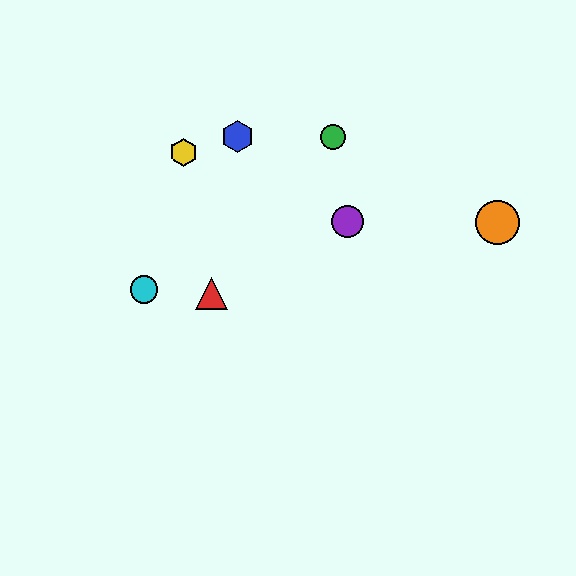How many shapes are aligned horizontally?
2 shapes (the purple circle, the orange circle) are aligned horizontally.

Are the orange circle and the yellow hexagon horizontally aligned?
No, the orange circle is at y≈222 and the yellow hexagon is at y≈152.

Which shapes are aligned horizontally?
The purple circle, the orange circle are aligned horizontally.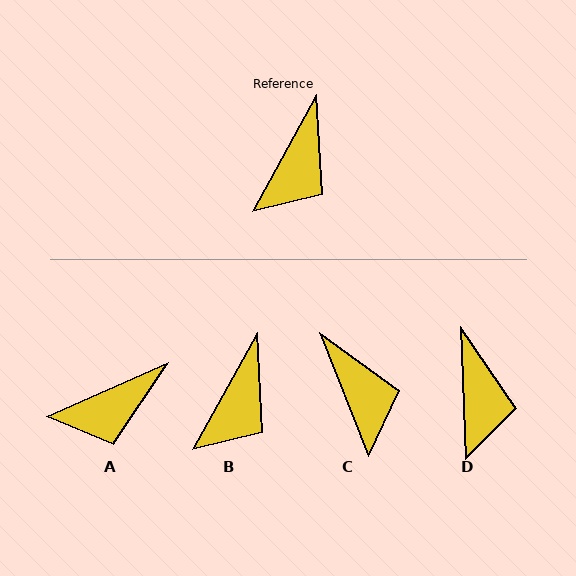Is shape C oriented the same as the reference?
No, it is off by about 51 degrees.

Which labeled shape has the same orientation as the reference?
B.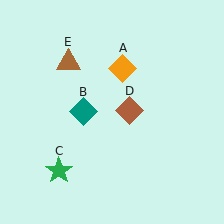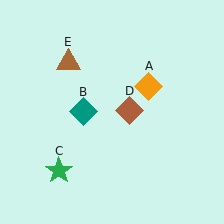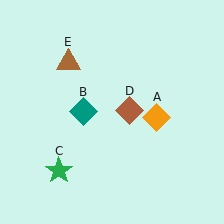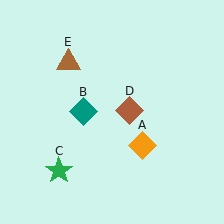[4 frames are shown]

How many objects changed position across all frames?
1 object changed position: orange diamond (object A).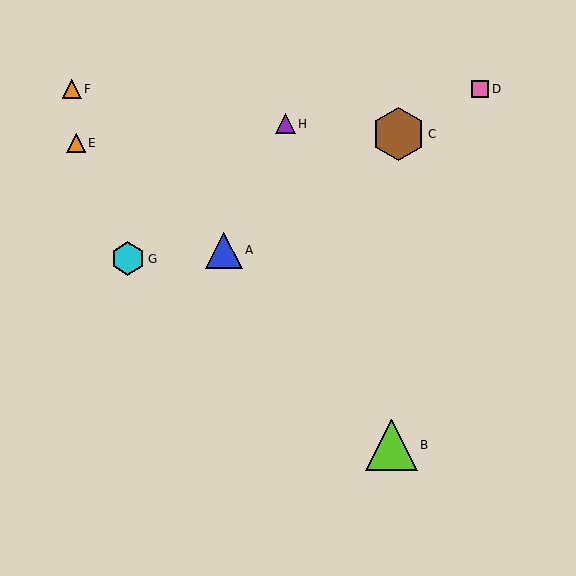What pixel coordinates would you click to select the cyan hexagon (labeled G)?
Click at (128, 259) to select the cyan hexagon G.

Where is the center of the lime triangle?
The center of the lime triangle is at (391, 445).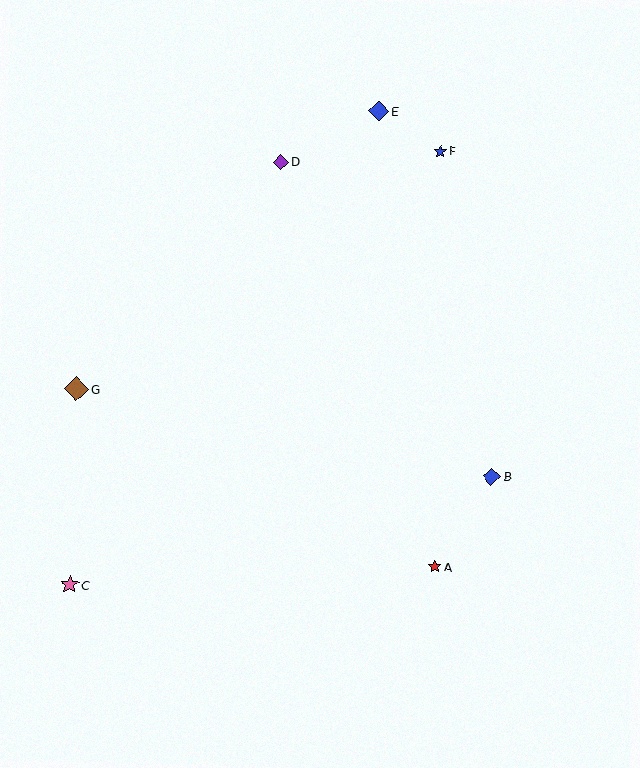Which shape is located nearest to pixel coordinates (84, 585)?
The pink star (labeled C) at (70, 585) is nearest to that location.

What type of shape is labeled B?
Shape B is a blue diamond.